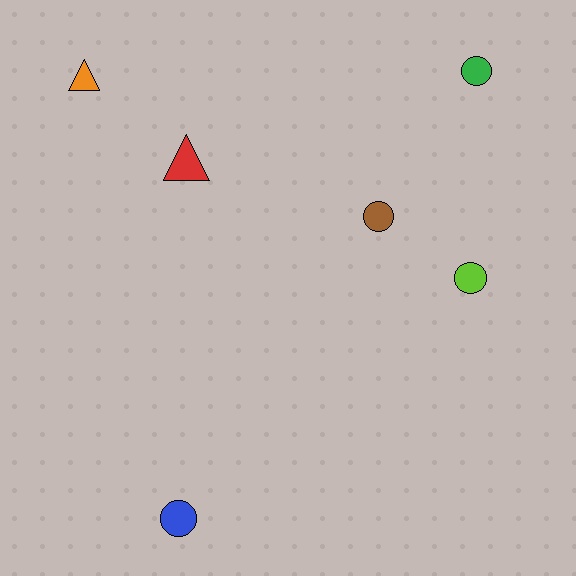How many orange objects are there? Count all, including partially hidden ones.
There is 1 orange object.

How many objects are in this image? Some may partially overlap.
There are 6 objects.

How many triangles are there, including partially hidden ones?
There are 2 triangles.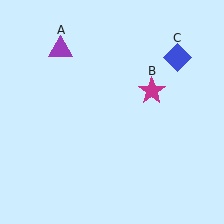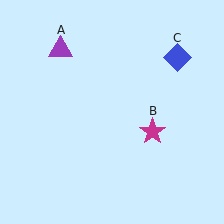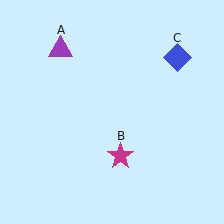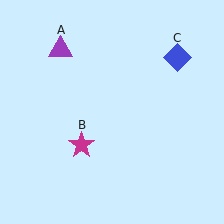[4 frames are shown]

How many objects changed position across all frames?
1 object changed position: magenta star (object B).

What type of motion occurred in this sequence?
The magenta star (object B) rotated clockwise around the center of the scene.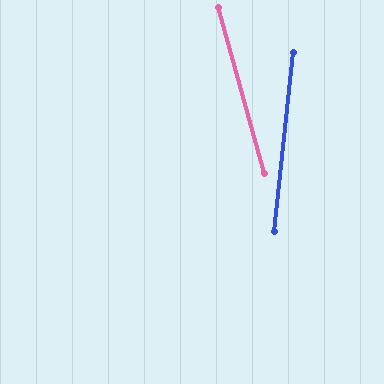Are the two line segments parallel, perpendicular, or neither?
Neither parallel nor perpendicular — they differ by about 21°.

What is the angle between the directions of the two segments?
Approximately 21 degrees.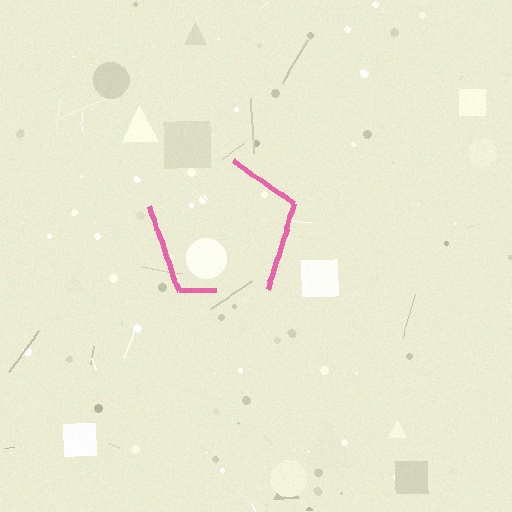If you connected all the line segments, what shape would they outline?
They would outline a pentagon.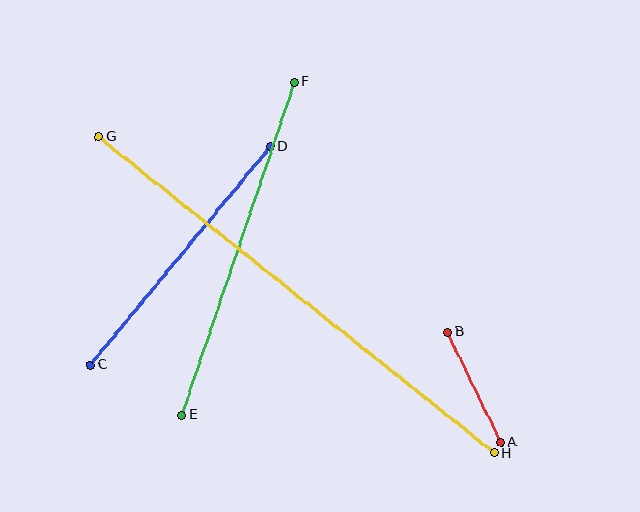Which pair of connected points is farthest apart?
Points G and H are farthest apart.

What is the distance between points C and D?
The distance is approximately 283 pixels.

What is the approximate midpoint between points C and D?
The midpoint is at approximately (181, 256) pixels.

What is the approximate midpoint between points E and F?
The midpoint is at approximately (238, 249) pixels.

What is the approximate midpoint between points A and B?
The midpoint is at approximately (474, 387) pixels.